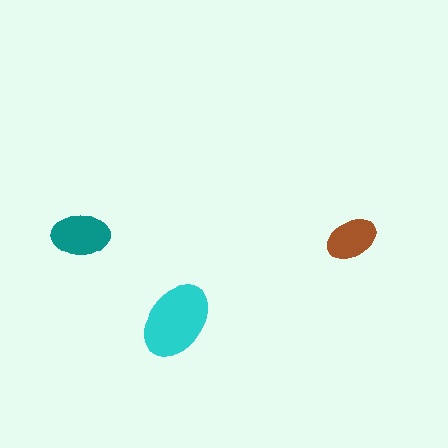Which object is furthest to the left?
The teal ellipse is leftmost.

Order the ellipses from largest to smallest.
the cyan one, the teal one, the brown one.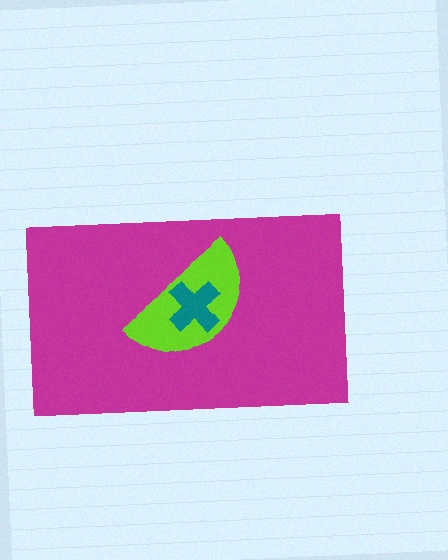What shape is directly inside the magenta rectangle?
The lime semicircle.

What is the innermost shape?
The teal cross.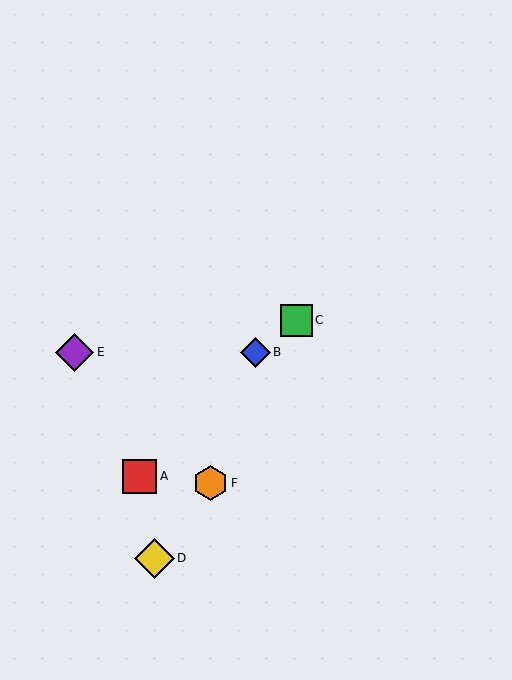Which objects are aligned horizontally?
Objects B, E are aligned horizontally.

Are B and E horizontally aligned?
Yes, both are at y≈352.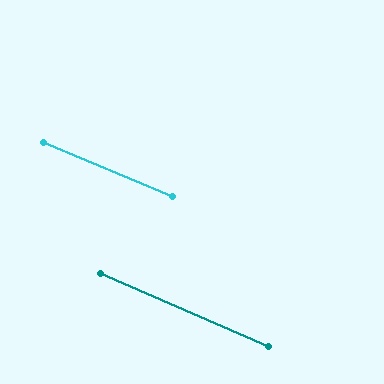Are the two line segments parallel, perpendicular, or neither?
Parallel — their directions differ by only 0.7°.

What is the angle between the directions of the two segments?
Approximately 1 degree.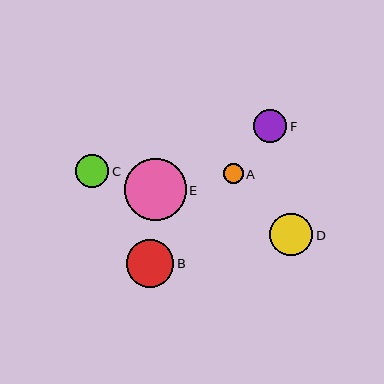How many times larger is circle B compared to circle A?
Circle B is approximately 2.4 times the size of circle A.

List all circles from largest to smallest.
From largest to smallest: E, B, D, F, C, A.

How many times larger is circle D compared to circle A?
Circle D is approximately 2.1 times the size of circle A.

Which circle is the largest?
Circle E is the largest with a size of approximately 62 pixels.